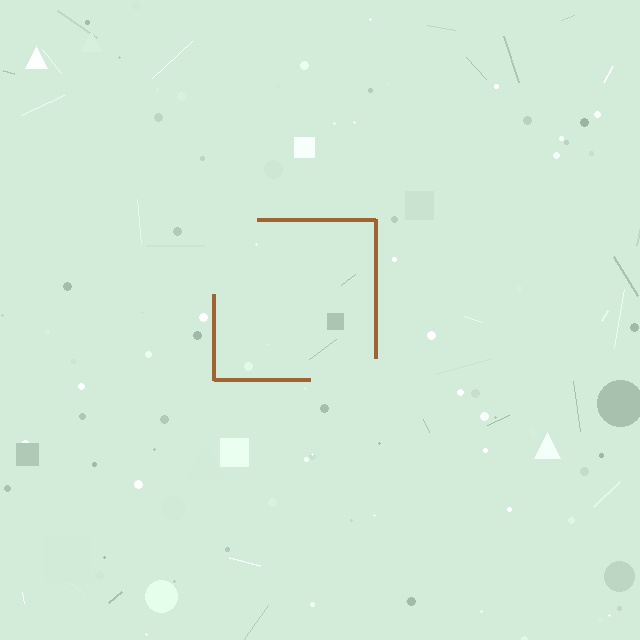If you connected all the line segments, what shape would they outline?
They would outline a square.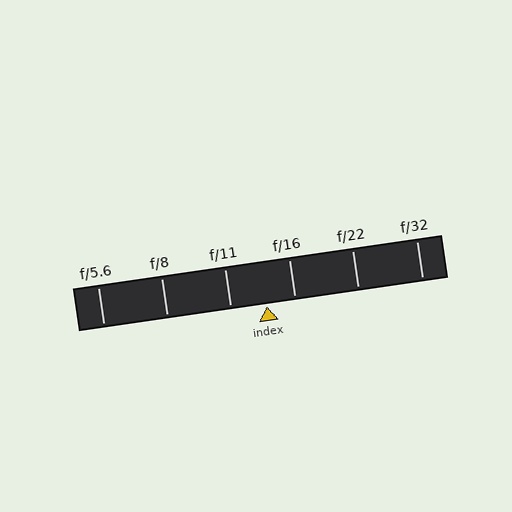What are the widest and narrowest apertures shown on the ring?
The widest aperture shown is f/5.6 and the narrowest is f/32.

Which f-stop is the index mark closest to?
The index mark is closest to f/16.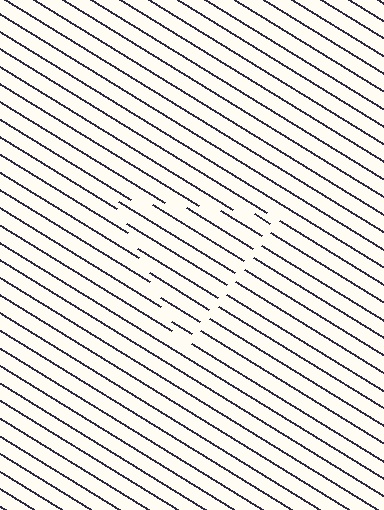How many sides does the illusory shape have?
3 sides — the line-ends trace a triangle.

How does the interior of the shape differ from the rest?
The interior of the shape contains the same grating, shifted by half a period — the contour is defined by the phase discontinuity where line-ends from the inner and outer gratings abut.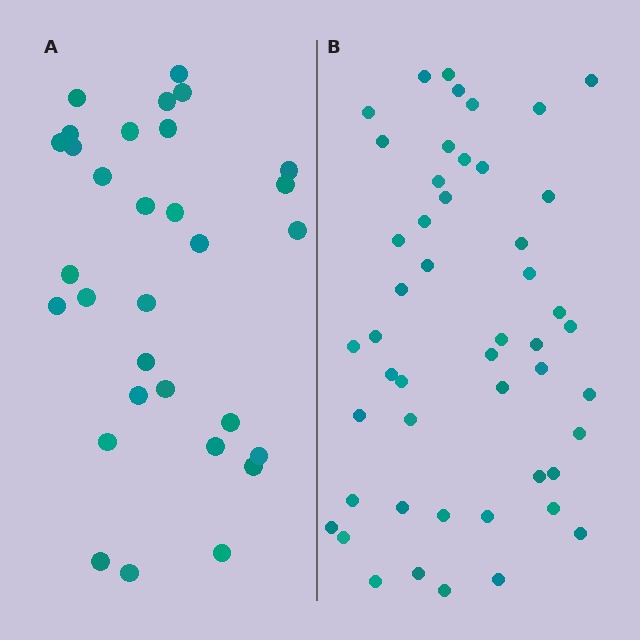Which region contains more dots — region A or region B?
Region B (the right region) has more dots.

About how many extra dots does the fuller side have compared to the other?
Region B has approximately 20 more dots than region A.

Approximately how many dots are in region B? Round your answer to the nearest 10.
About 50 dots. (The exact count is 49, which rounds to 50.)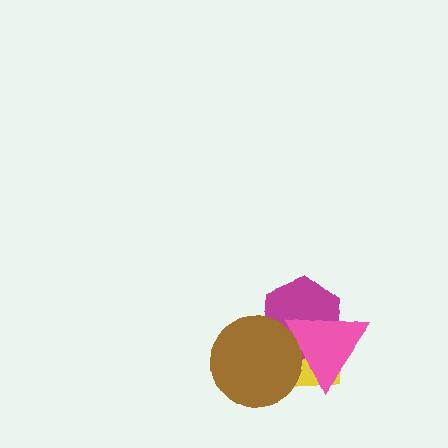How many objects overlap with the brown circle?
3 objects overlap with the brown circle.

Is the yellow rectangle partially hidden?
Yes, it is partially covered by another shape.